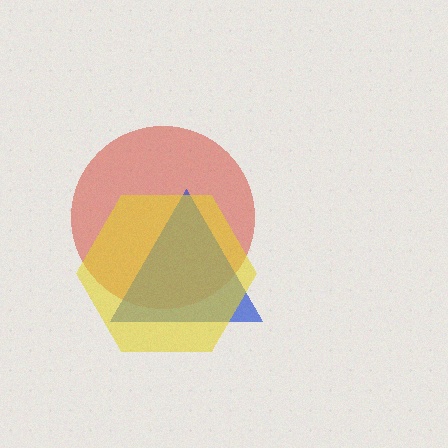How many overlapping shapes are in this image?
There are 3 overlapping shapes in the image.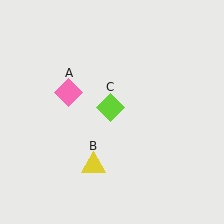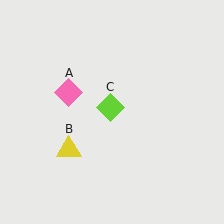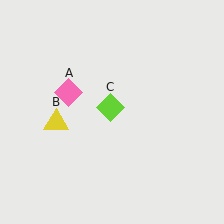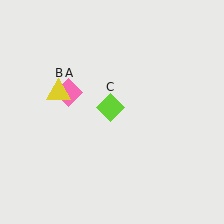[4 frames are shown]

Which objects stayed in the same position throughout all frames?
Pink diamond (object A) and lime diamond (object C) remained stationary.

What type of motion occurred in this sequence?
The yellow triangle (object B) rotated clockwise around the center of the scene.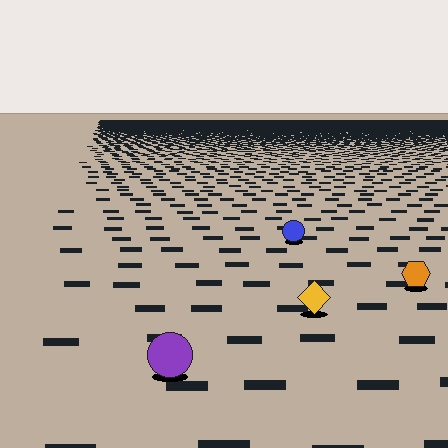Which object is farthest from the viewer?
The blue circle is farthest from the viewer. It appears smaller and the ground texture around it is denser.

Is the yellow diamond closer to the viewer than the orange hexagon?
Yes. The yellow diamond is closer — you can tell from the texture gradient: the ground texture is coarser near it.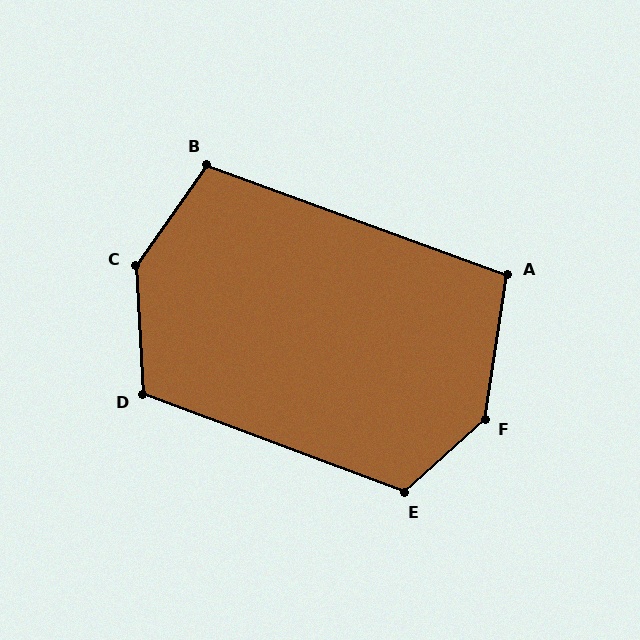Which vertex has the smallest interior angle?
A, at approximately 101 degrees.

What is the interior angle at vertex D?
Approximately 114 degrees (obtuse).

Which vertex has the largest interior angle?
C, at approximately 142 degrees.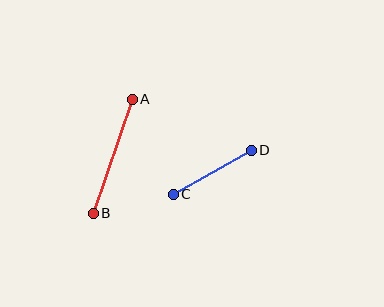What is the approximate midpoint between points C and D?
The midpoint is at approximately (212, 172) pixels.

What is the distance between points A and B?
The distance is approximately 120 pixels.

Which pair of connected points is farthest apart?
Points A and B are farthest apart.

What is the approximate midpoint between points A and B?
The midpoint is at approximately (113, 156) pixels.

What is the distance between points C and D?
The distance is approximately 90 pixels.